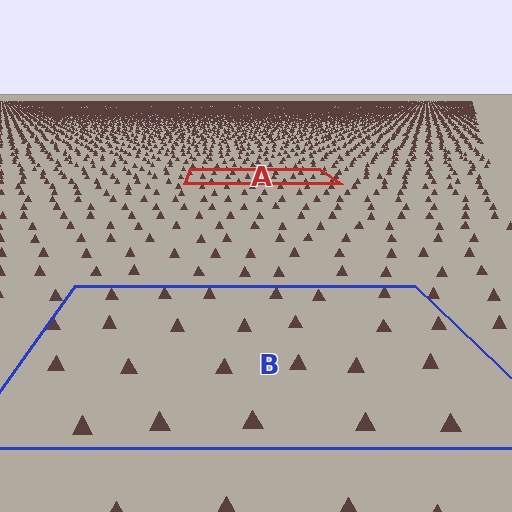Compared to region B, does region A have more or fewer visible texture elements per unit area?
Region A has more texture elements per unit area — they are packed more densely because it is farther away.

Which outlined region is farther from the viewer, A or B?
Region A is farther from the viewer — the texture elements inside it appear smaller and more densely packed.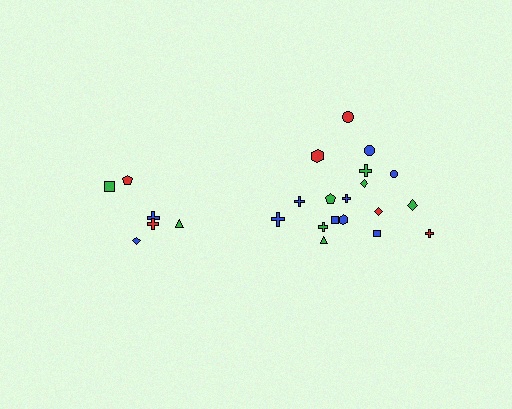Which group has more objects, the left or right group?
The right group.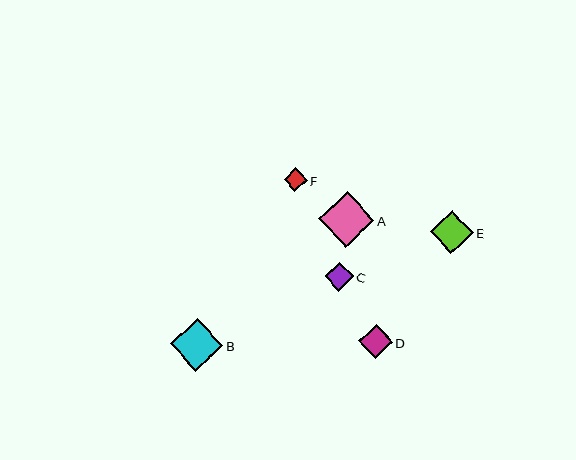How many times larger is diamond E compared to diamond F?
Diamond E is approximately 1.8 times the size of diamond F.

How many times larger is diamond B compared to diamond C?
Diamond B is approximately 1.8 times the size of diamond C.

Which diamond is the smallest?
Diamond F is the smallest with a size of approximately 23 pixels.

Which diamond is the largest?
Diamond A is the largest with a size of approximately 56 pixels.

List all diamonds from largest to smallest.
From largest to smallest: A, B, E, D, C, F.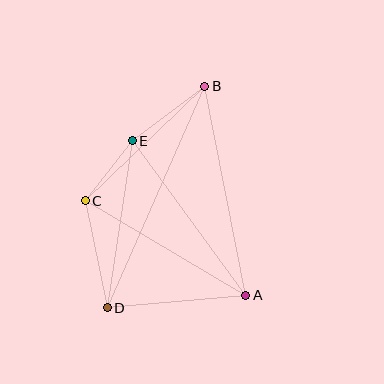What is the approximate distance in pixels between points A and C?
The distance between A and C is approximately 186 pixels.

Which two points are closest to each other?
Points C and E are closest to each other.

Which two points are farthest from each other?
Points B and D are farthest from each other.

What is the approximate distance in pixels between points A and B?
The distance between A and B is approximately 213 pixels.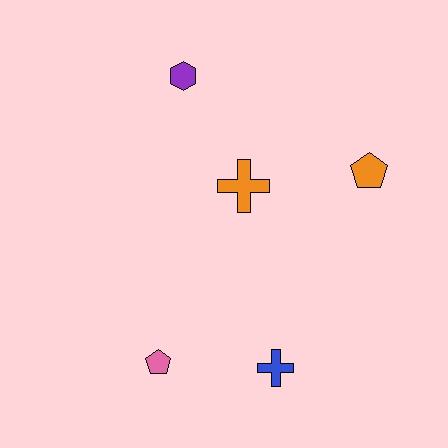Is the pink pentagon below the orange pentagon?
Yes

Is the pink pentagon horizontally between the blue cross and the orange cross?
No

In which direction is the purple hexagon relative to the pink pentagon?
The purple hexagon is above the pink pentagon.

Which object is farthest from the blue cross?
The purple hexagon is farthest from the blue cross.